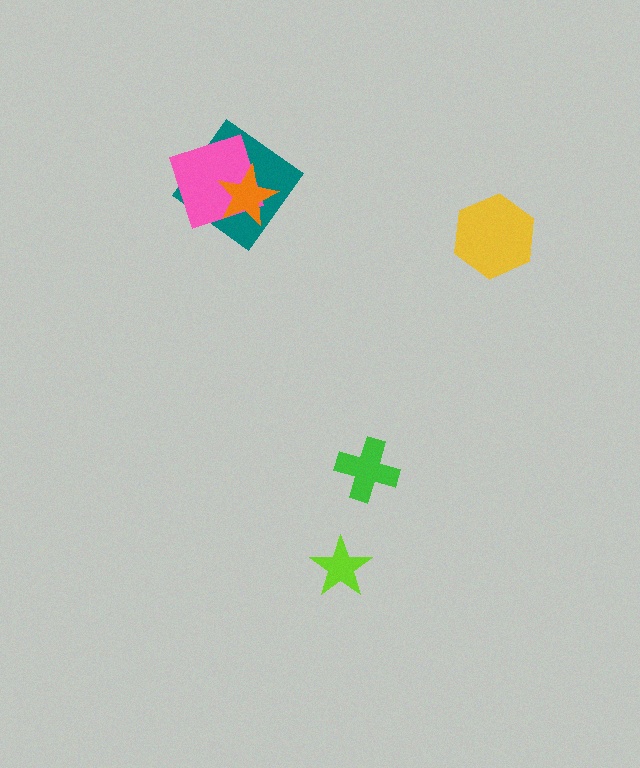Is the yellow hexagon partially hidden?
No, no other shape covers it.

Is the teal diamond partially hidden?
Yes, it is partially covered by another shape.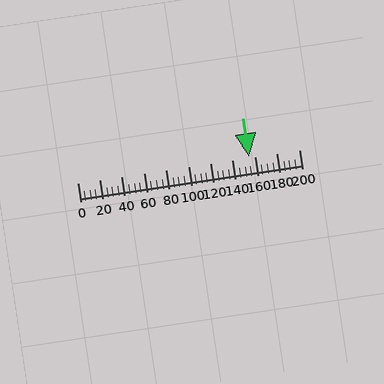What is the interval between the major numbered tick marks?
The major tick marks are spaced 20 units apart.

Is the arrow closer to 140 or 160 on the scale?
The arrow is closer to 160.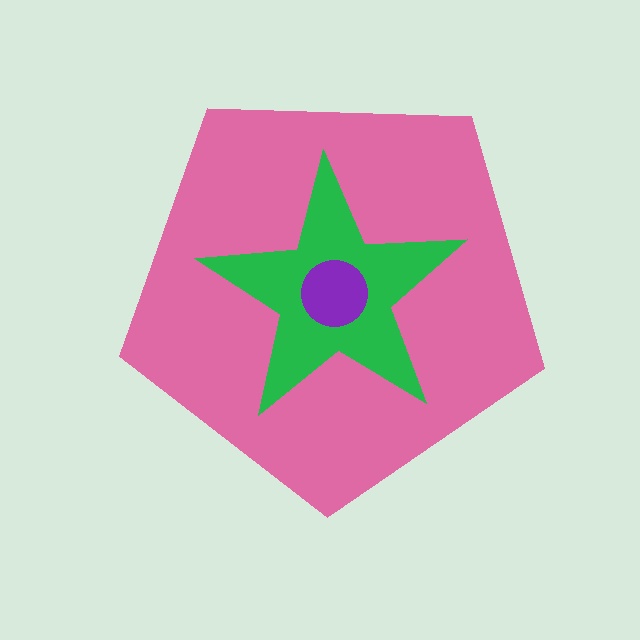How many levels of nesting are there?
3.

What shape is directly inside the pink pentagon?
The green star.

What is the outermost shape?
The pink pentagon.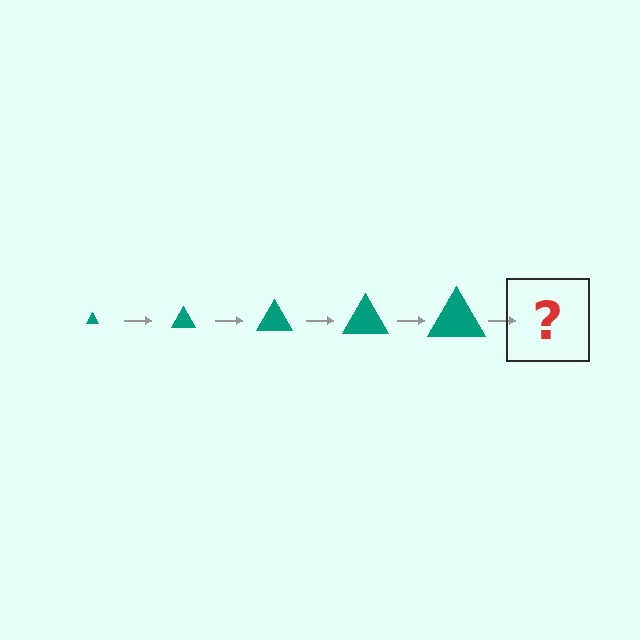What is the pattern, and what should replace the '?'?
The pattern is that the triangle gets progressively larger each step. The '?' should be a teal triangle, larger than the previous one.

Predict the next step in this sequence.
The next step is a teal triangle, larger than the previous one.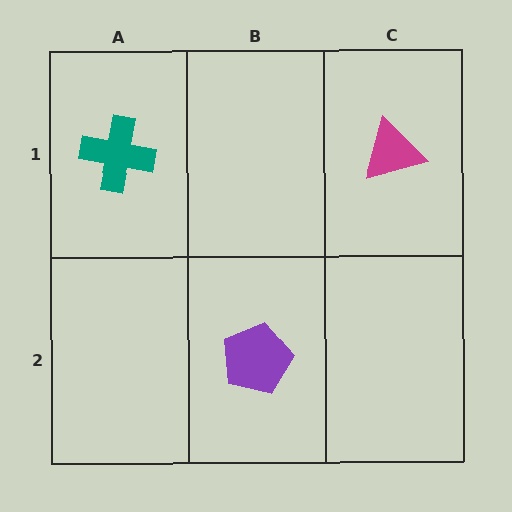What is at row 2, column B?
A purple pentagon.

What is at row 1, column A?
A teal cross.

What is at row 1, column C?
A magenta triangle.